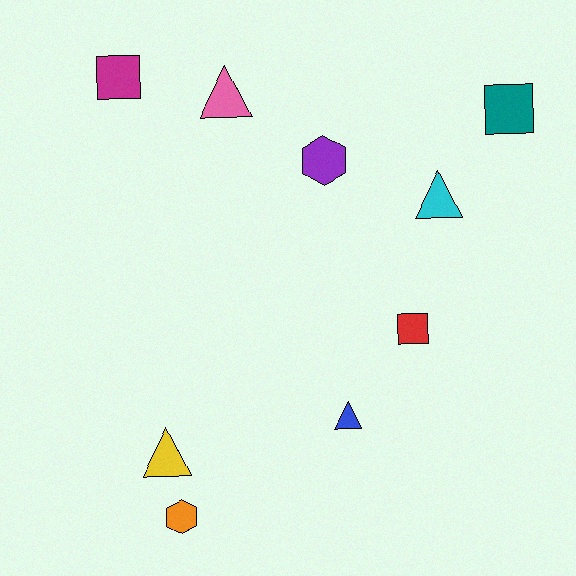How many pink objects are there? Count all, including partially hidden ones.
There is 1 pink object.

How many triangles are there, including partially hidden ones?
There are 4 triangles.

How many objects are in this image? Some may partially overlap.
There are 9 objects.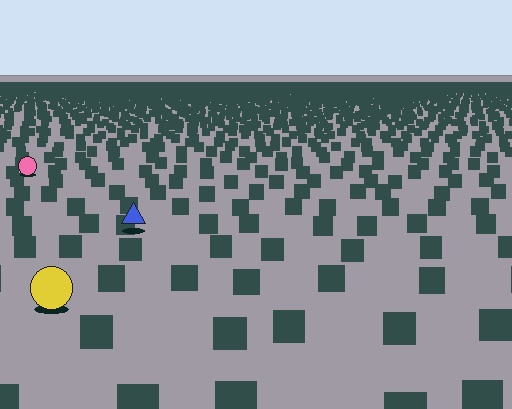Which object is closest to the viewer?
The yellow circle is closest. The texture marks near it are larger and more spread out.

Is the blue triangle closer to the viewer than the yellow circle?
No. The yellow circle is closer — you can tell from the texture gradient: the ground texture is coarser near it.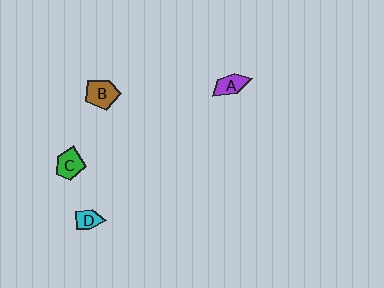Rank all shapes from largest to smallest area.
From largest to smallest: B (brown), C (green), A (purple), D (cyan).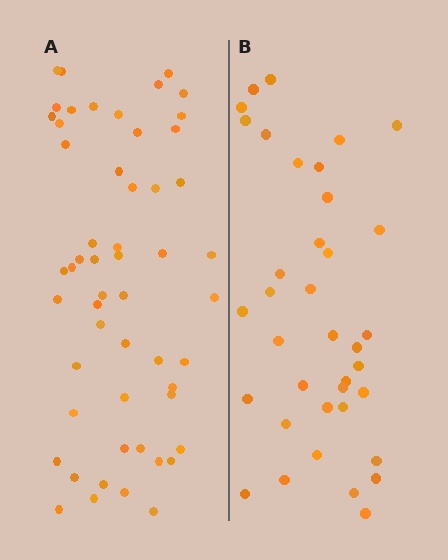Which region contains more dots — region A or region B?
Region A (the left region) has more dots.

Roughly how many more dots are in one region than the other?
Region A has approximately 15 more dots than region B.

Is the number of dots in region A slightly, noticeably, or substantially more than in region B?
Region A has substantially more. The ratio is roughly 1.5 to 1.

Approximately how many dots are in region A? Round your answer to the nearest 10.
About 50 dots. (The exact count is 54, which rounds to 50.)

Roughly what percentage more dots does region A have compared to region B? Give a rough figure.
About 45% more.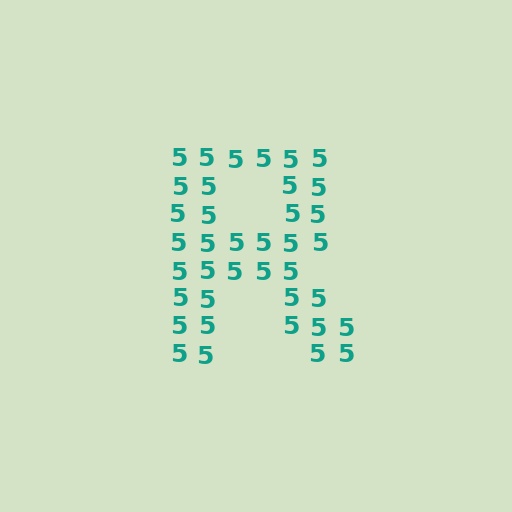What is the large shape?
The large shape is the letter R.